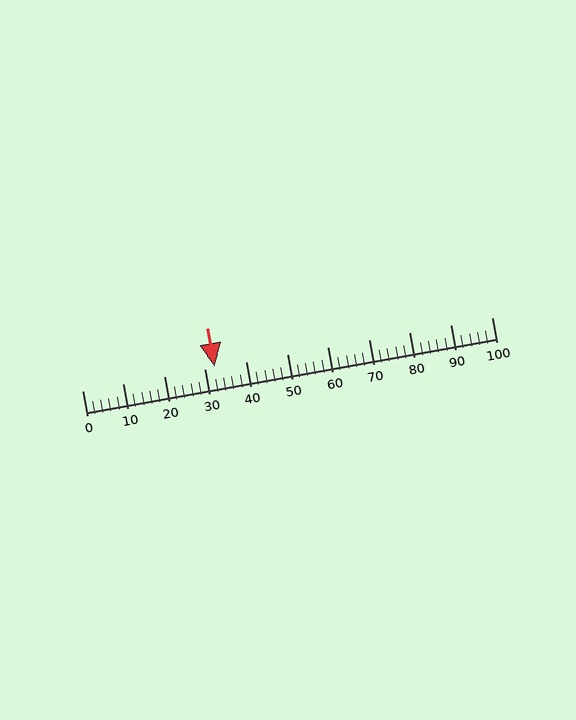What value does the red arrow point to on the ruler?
The red arrow points to approximately 32.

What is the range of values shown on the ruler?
The ruler shows values from 0 to 100.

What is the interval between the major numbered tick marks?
The major tick marks are spaced 10 units apart.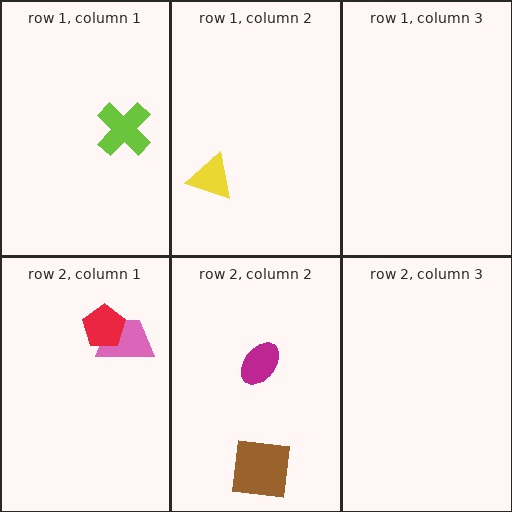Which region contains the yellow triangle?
The row 1, column 2 region.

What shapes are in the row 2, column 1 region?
The pink trapezoid, the red pentagon.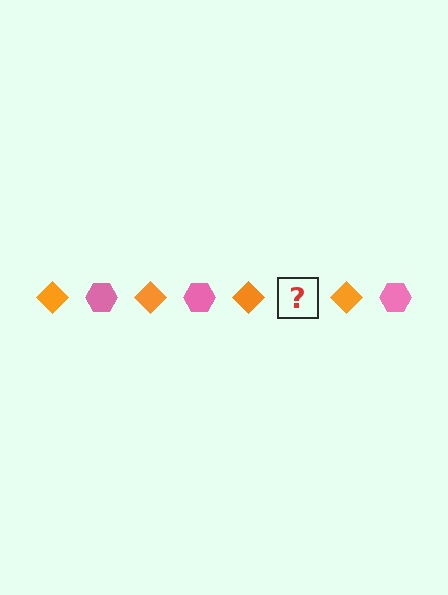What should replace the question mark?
The question mark should be replaced with a pink hexagon.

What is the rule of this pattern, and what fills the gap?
The rule is that the pattern alternates between orange diamond and pink hexagon. The gap should be filled with a pink hexagon.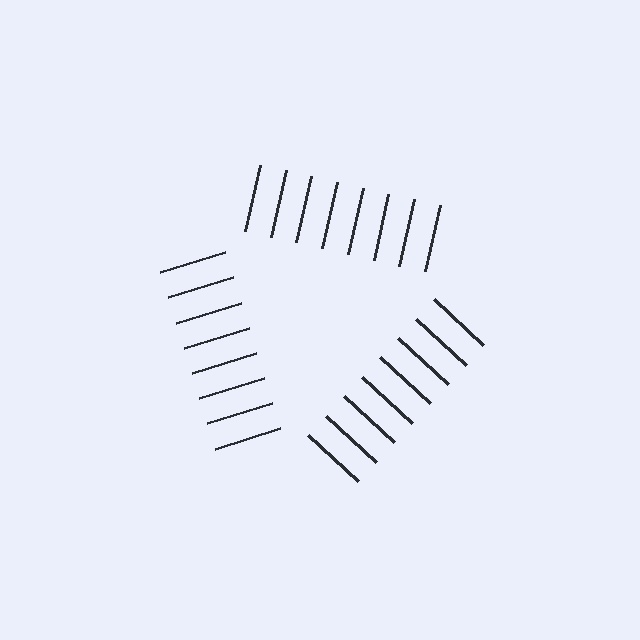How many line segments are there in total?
24 — 8 along each of the 3 edges.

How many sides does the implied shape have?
3 sides — the line-ends trace a triangle.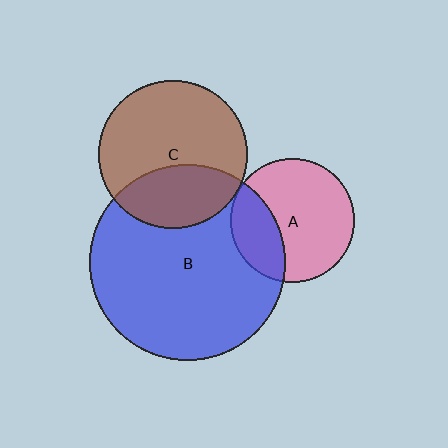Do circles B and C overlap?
Yes.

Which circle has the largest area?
Circle B (blue).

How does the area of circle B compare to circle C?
Approximately 1.7 times.